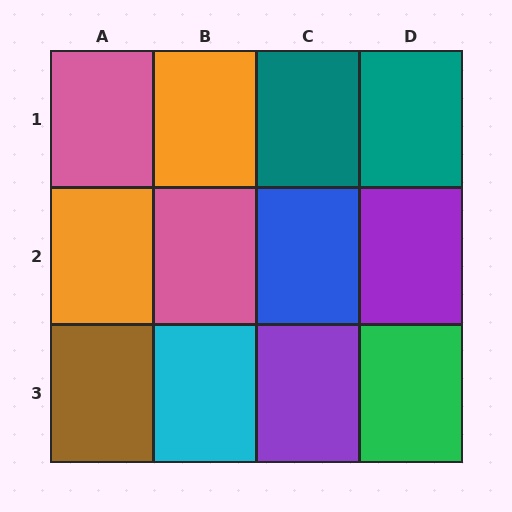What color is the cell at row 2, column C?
Blue.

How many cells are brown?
1 cell is brown.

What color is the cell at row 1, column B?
Orange.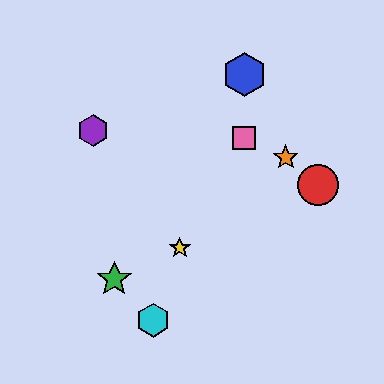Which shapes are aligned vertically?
The blue hexagon, the pink square are aligned vertically.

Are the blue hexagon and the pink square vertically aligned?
Yes, both are at x≈244.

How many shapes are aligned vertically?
2 shapes (the blue hexagon, the pink square) are aligned vertically.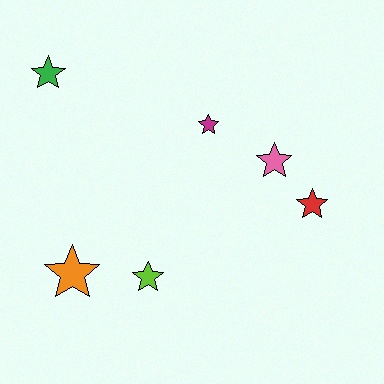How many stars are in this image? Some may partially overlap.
There are 6 stars.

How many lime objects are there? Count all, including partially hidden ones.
There is 1 lime object.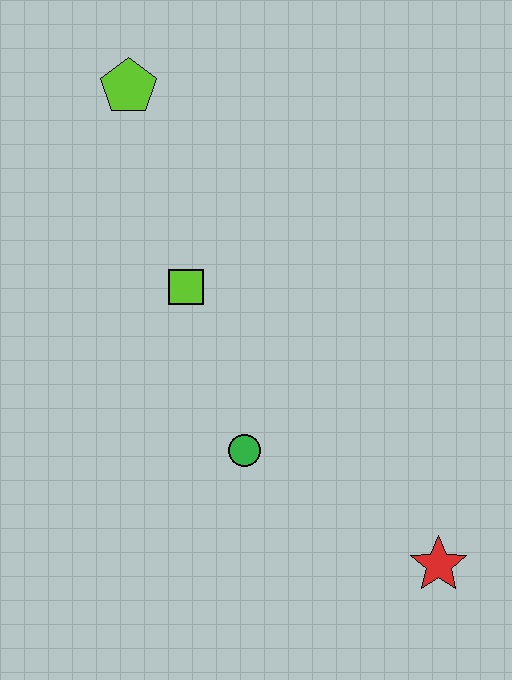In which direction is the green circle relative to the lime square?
The green circle is below the lime square.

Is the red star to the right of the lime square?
Yes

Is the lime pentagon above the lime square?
Yes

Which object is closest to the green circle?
The lime square is closest to the green circle.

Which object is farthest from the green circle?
The lime pentagon is farthest from the green circle.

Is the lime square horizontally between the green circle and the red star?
No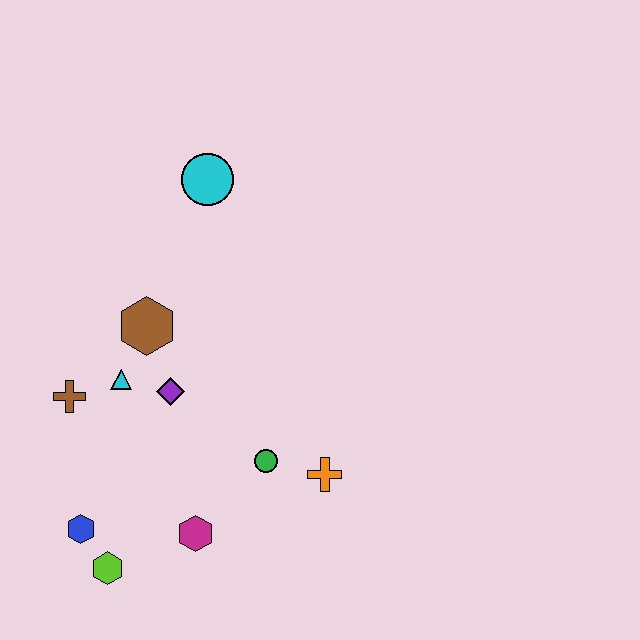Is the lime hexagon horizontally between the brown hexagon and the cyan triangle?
No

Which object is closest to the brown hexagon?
The cyan triangle is closest to the brown hexagon.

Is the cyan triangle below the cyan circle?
Yes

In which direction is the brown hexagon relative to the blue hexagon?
The brown hexagon is above the blue hexagon.